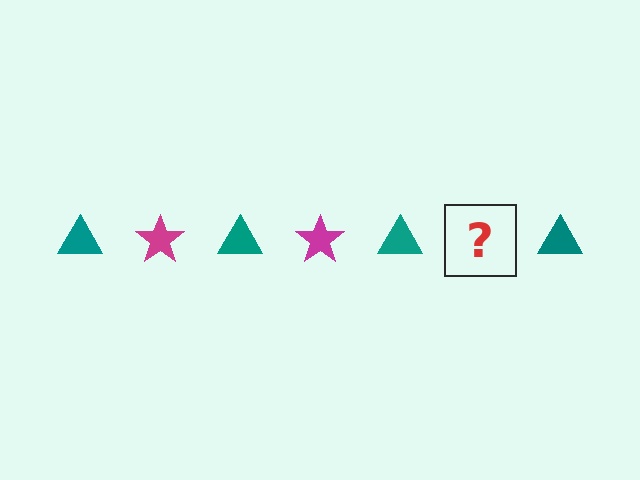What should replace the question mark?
The question mark should be replaced with a magenta star.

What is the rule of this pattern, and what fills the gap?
The rule is that the pattern alternates between teal triangle and magenta star. The gap should be filled with a magenta star.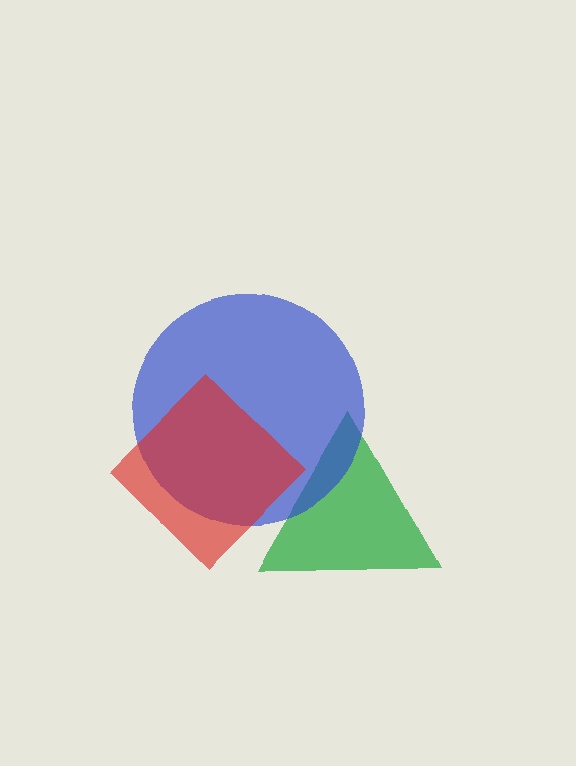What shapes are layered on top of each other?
The layered shapes are: a green triangle, a blue circle, a red diamond.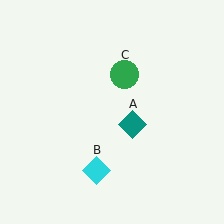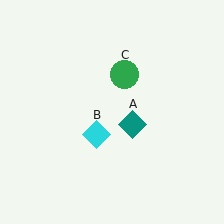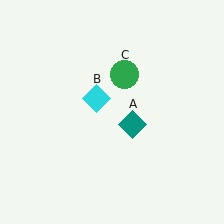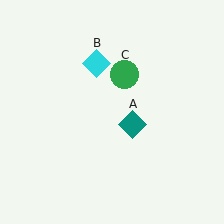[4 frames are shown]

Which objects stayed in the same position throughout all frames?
Teal diamond (object A) and green circle (object C) remained stationary.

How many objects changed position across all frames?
1 object changed position: cyan diamond (object B).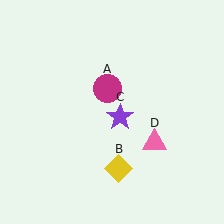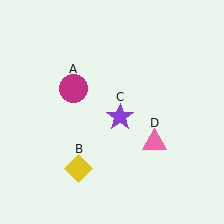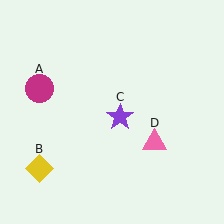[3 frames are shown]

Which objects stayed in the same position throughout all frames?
Purple star (object C) and pink triangle (object D) remained stationary.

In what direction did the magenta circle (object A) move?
The magenta circle (object A) moved left.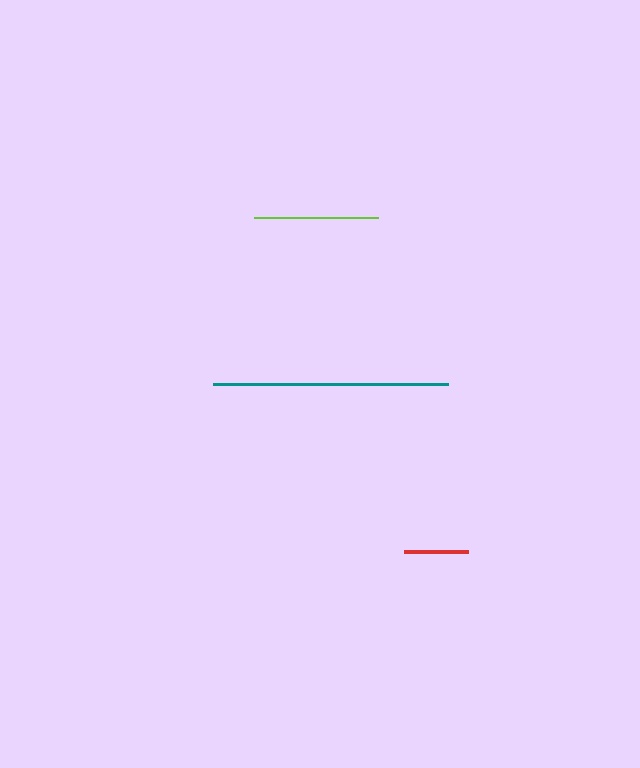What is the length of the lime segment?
The lime segment is approximately 123 pixels long.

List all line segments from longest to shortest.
From longest to shortest: teal, lime, red.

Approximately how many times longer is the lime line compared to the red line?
The lime line is approximately 1.9 times the length of the red line.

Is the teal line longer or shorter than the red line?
The teal line is longer than the red line.